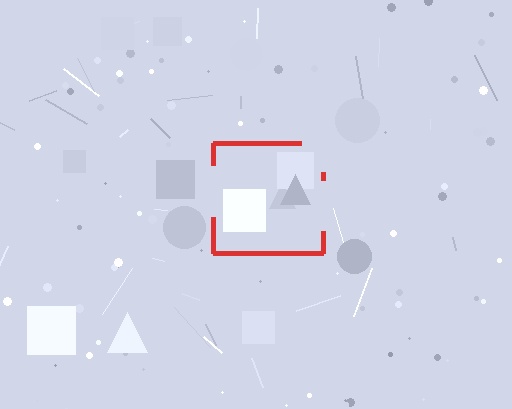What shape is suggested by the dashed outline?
The dashed outline suggests a square.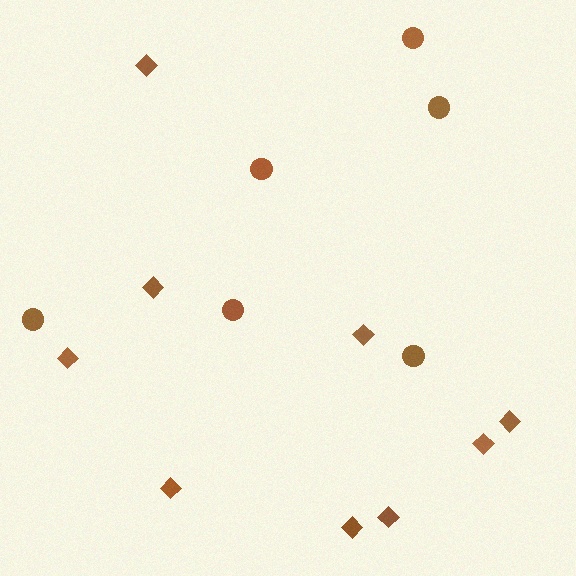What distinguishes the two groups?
There are 2 groups: one group of circles (6) and one group of diamonds (9).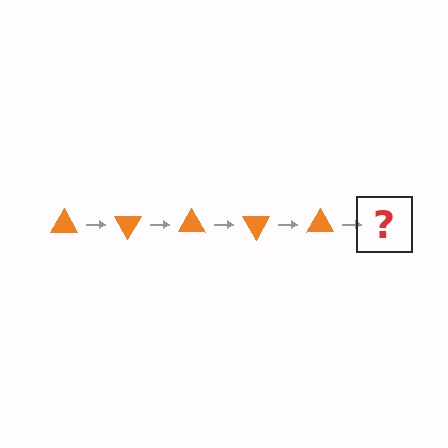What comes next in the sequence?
The next element should be an orange triangle rotated 300 degrees.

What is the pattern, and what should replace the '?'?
The pattern is that the triangle rotates 60 degrees each step. The '?' should be an orange triangle rotated 300 degrees.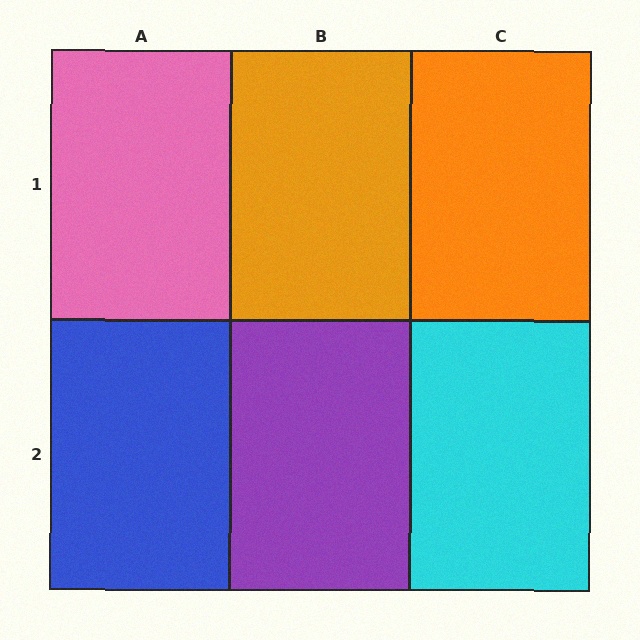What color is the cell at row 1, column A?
Pink.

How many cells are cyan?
1 cell is cyan.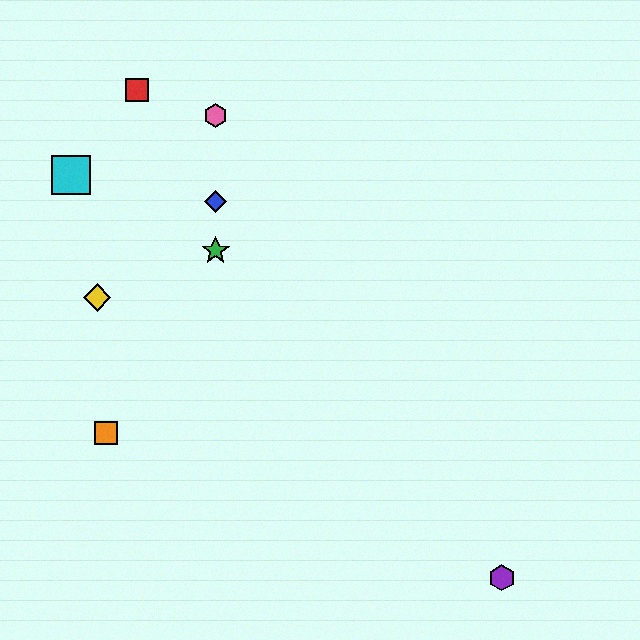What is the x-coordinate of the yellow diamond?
The yellow diamond is at x≈97.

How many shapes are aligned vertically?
3 shapes (the blue diamond, the green star, the pink hexagon) are aligned vertically.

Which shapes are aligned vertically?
The blue diamond, the green star, the pink hexagon are aligned vertically.